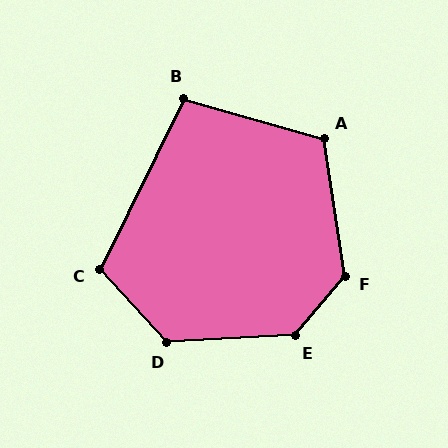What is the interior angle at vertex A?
Approximately 114 degrees (obtuse).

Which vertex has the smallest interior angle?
B, at approximately 100 degrees.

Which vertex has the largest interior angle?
E, at approximately 134 degrees.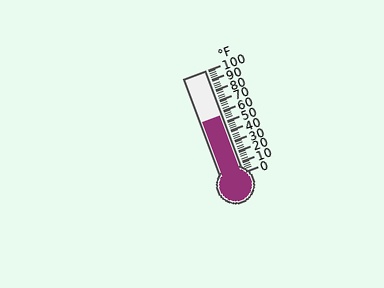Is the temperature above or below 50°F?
The temperature is above 50°F.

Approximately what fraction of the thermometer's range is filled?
The thermometer is filled to approximately 55% of its range.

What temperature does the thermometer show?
The thermometer shows approximately 56°F.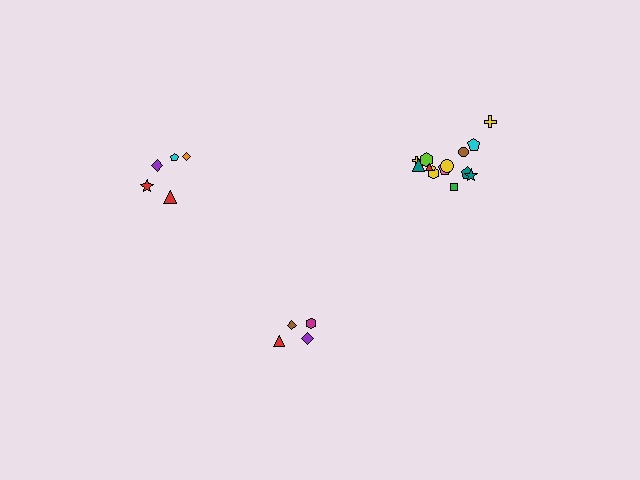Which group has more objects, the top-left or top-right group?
The top-right group.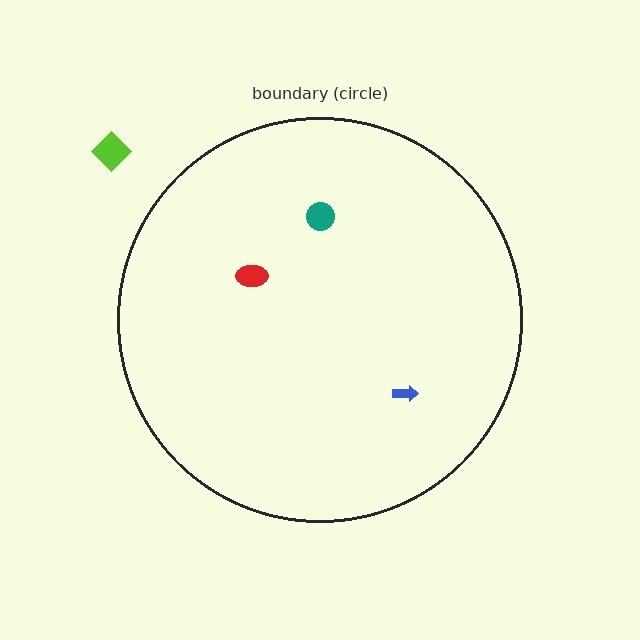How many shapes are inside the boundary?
3 inside, 1 outside.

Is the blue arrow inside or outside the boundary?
Inside.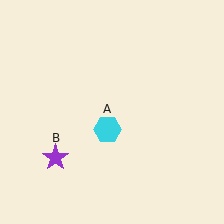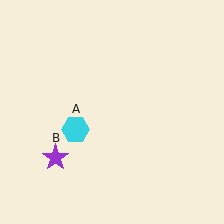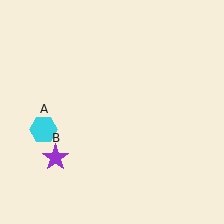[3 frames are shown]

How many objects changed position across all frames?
1 object changed position: cyan hexagon (object A).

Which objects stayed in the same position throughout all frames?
Purple star (object B) remained stationary.